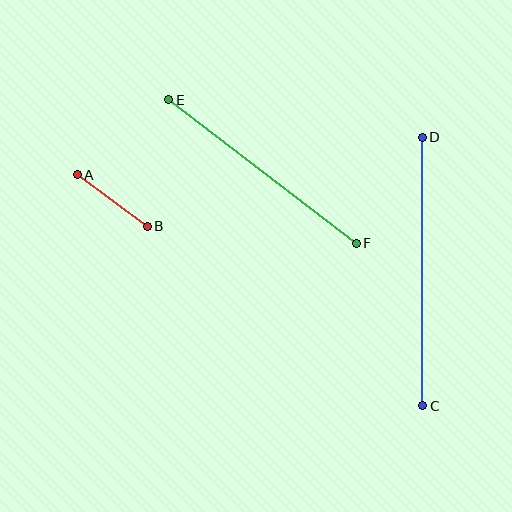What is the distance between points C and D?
The distance is approximately 269 pixels.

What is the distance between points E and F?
The distance is approximately 236 pixels.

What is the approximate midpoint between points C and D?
The midpoint is at approximately (423, 272) pixels.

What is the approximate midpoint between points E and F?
The midpoint is at approximately (262, 172) pixels.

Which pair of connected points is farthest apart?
Points C and D are farthest apart.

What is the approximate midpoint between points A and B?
The midpoint is at approximately (112, 201) pixels.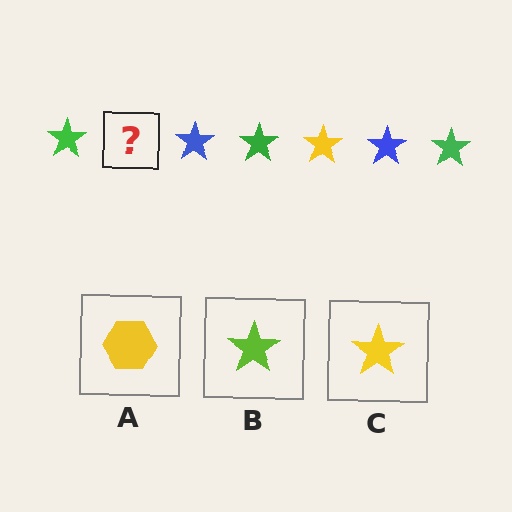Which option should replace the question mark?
Option C.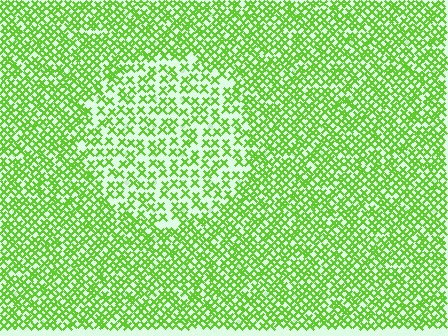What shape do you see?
I see a circle.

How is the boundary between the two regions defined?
The boundary is defined by a change in element density (approximately 1.8x ratio). All elements are the same color, size, and shape.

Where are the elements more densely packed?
The elements are more densely packed outside the circle boundary.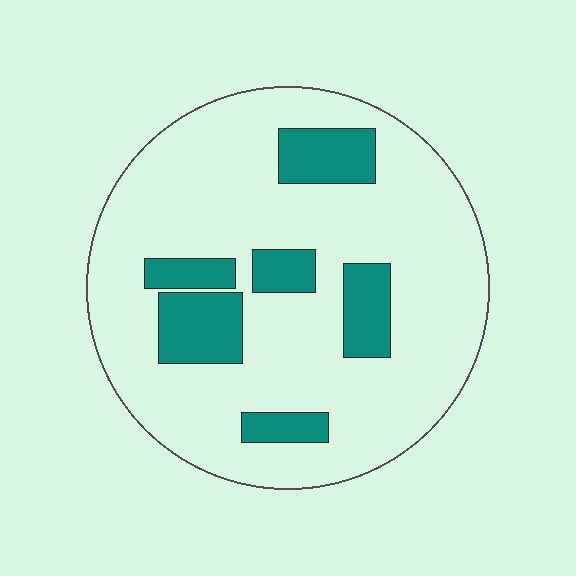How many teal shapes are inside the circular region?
6.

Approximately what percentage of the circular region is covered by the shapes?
Approximately 20%.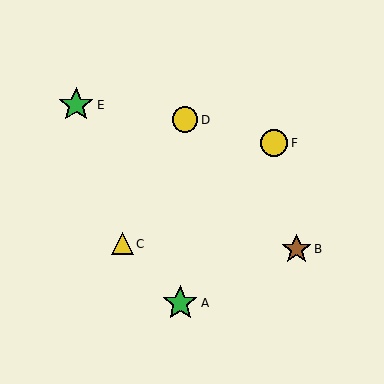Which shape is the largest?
The green star (labeled A) is the largest.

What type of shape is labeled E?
Shape E is a green star.